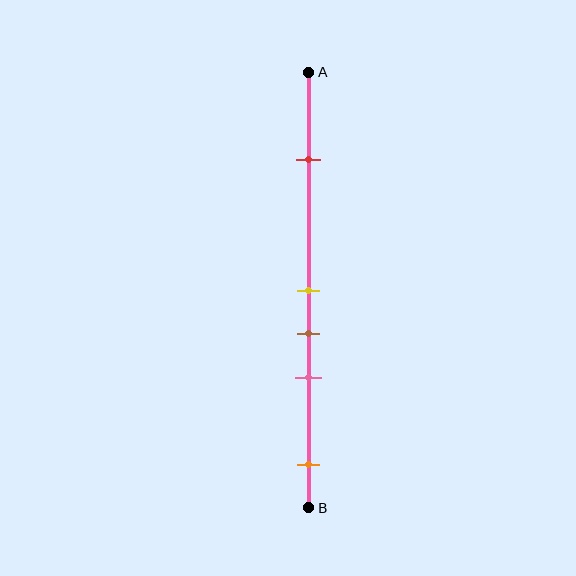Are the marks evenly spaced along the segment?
No, the marks are not evenly spaced.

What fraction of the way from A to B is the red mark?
The red mark is approximately 20% (0.2) of the way from A to B.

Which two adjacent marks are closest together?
The yellow and brown marks are the closest adjacent pair.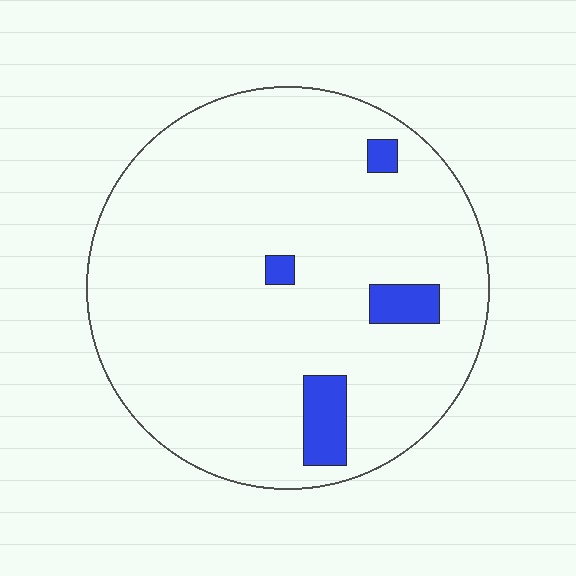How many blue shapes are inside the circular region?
4.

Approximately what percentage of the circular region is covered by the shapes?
Approximately 5%.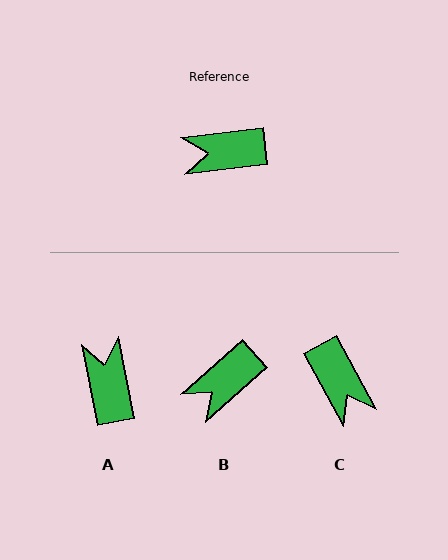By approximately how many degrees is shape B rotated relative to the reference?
Approximately 35 degrees counter-clockwise.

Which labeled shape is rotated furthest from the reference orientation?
C, about 112 degrees away.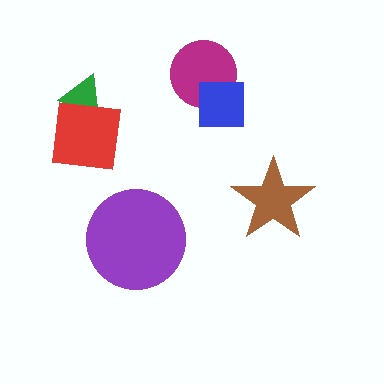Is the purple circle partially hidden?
No, no other shape covers it.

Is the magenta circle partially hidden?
Yes, it is partially covered by another shape.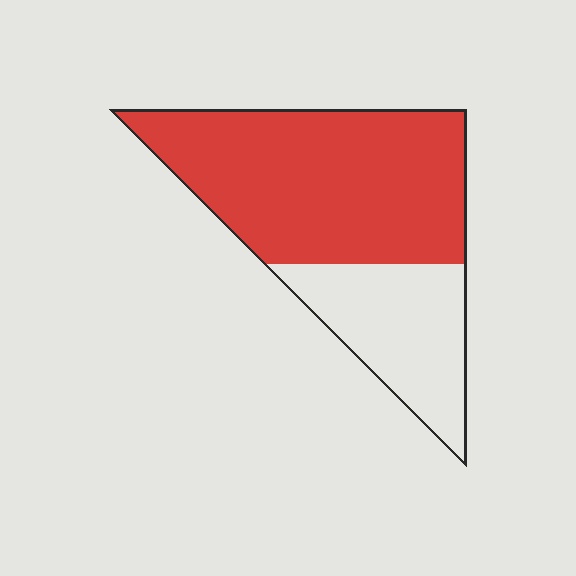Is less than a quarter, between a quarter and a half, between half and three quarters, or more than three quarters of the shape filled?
Between half and three quarters.